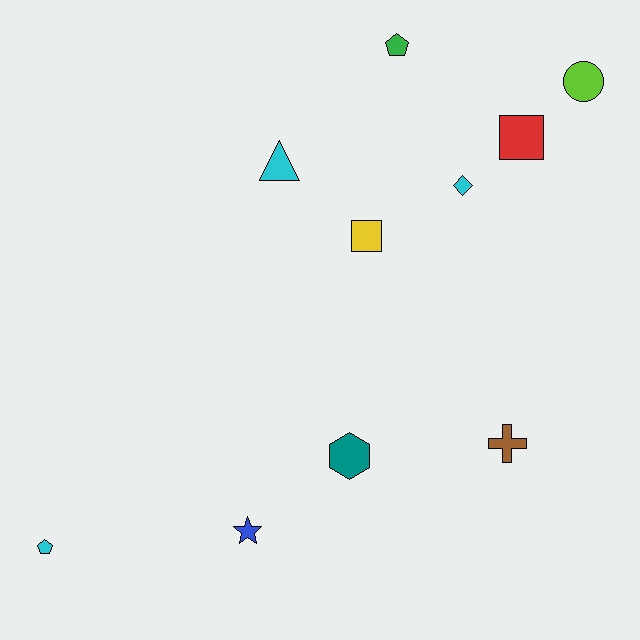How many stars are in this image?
There is 1 star.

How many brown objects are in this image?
There is 1 brown object.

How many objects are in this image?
There are 10 objects.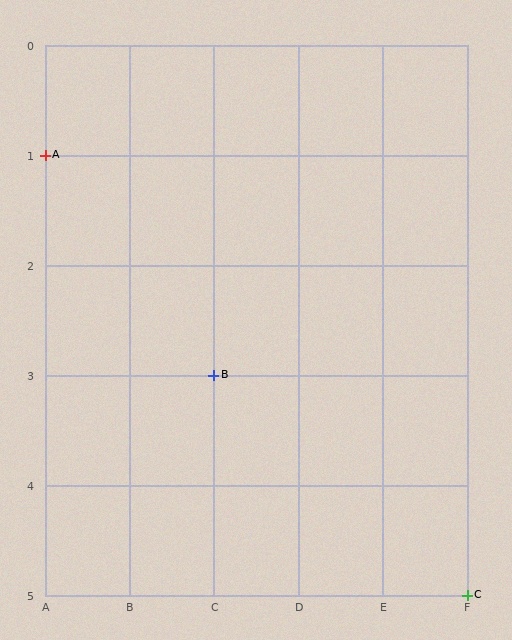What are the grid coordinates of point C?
Point C is at grid coordinates (F, 5).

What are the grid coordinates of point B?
Point B is at grid coordinates (C, 3).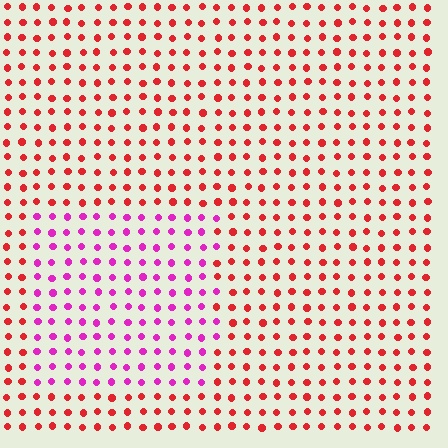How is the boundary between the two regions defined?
The boundary is defined purely by a slight shift in hue (about 48 degrees). Spacing, size, and orientation are identical on both sides.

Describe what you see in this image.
The image is filled with small red elements in a uniform arrangement. A rectangle-shaped region is visible where the elements are tinted to a slightly different hue, forming a subtle color boundary.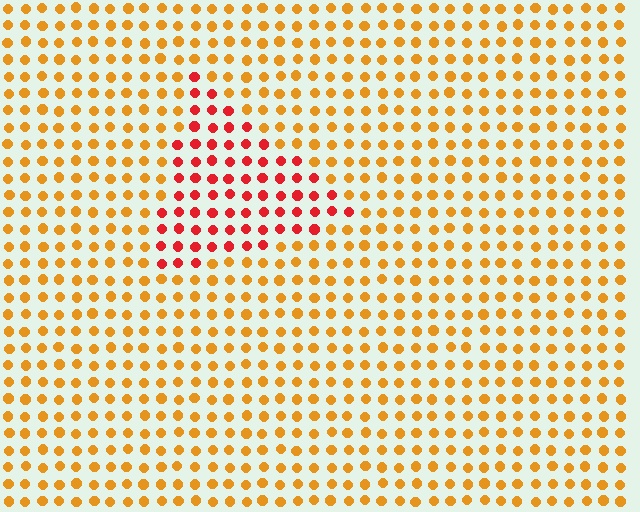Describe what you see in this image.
The image is filled with small orange elements in a uniform arrangement. A triangle-shaped region is visible where the elements are tinted to a slightly different hue, forming a subtle color boundary.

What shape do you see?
I see a triangle.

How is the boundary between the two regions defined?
The boundary is defined purely by a slight shift in hue (about 40 degrees). Spacing, size, and orientation are identical on both sides.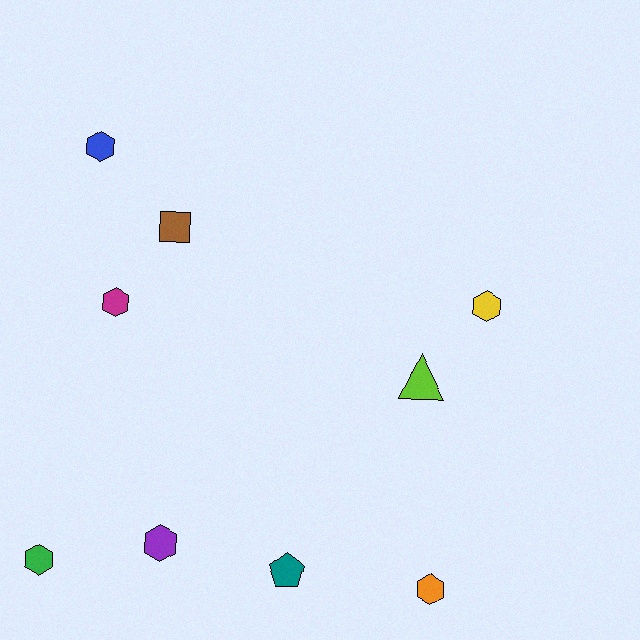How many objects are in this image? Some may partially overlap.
There are 9 objects.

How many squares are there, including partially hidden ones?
There is 1 square.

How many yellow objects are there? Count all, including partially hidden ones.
There is 1 yellow object.